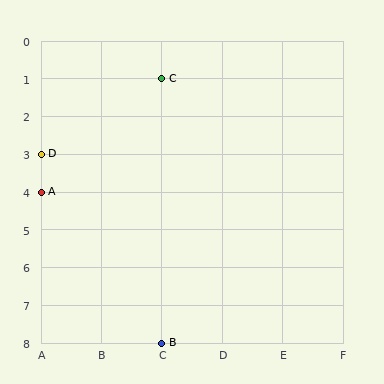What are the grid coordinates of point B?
Point B is at grid coordinates (C, 8).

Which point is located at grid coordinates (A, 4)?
Point A is at (A, 4).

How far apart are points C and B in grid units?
Points C and B are 7 rows apart.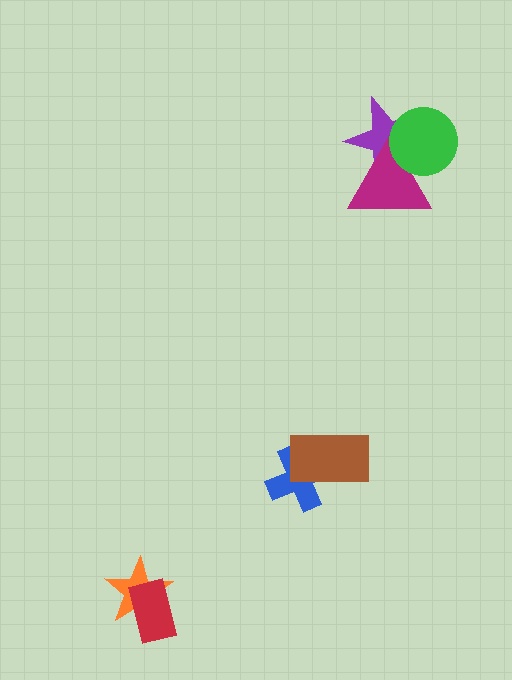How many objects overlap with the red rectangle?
1 object overlaps with the red rectangle.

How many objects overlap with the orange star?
1 object overlaps with the orange star.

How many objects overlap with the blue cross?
1 object overlaps with the blue cross.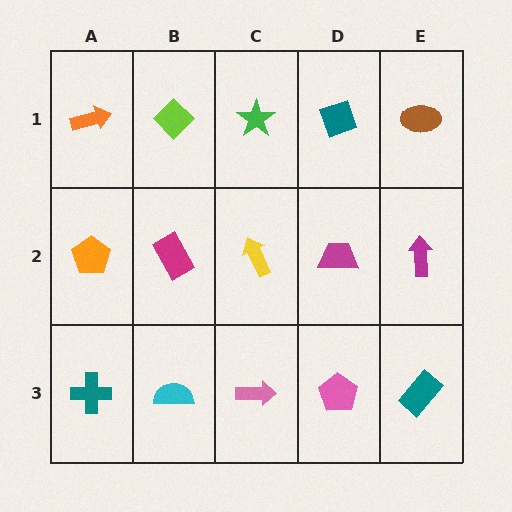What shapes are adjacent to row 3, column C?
A yellow arrow (row 2, column C), a cyan semicircle (row 3, column B), a pink pentagon (row 3, column D).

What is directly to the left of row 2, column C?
A magenta rectangle.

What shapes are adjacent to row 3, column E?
A magenta arrow (row 2, column E), a pink pentagon (row 3, column D).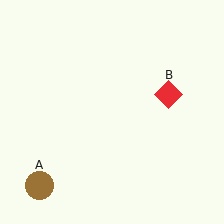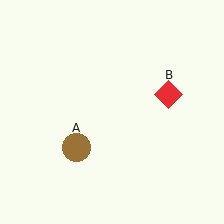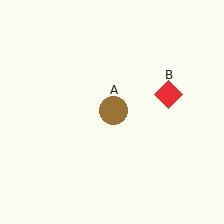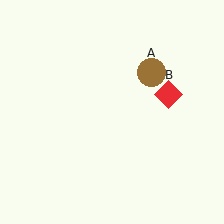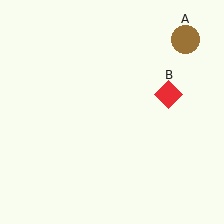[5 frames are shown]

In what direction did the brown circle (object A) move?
The brown circle (object A) moved up and to the right.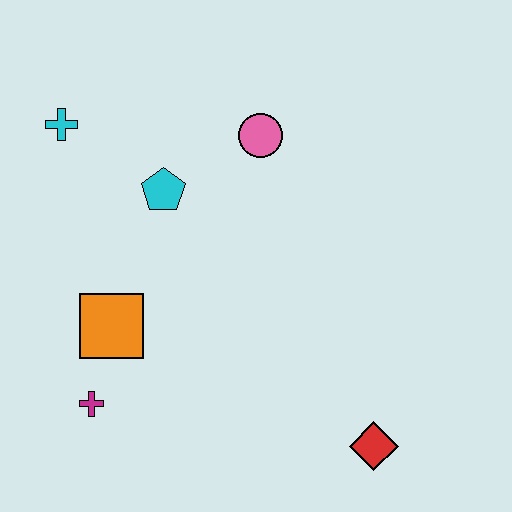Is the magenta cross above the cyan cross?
No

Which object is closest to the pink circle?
The cyan pentagon is closest to the pink circle.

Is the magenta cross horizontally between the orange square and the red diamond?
No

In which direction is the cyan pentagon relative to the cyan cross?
The cyan pentagon is to the right of the cyan cross.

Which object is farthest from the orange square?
The red diamond is farthest from the orange square.